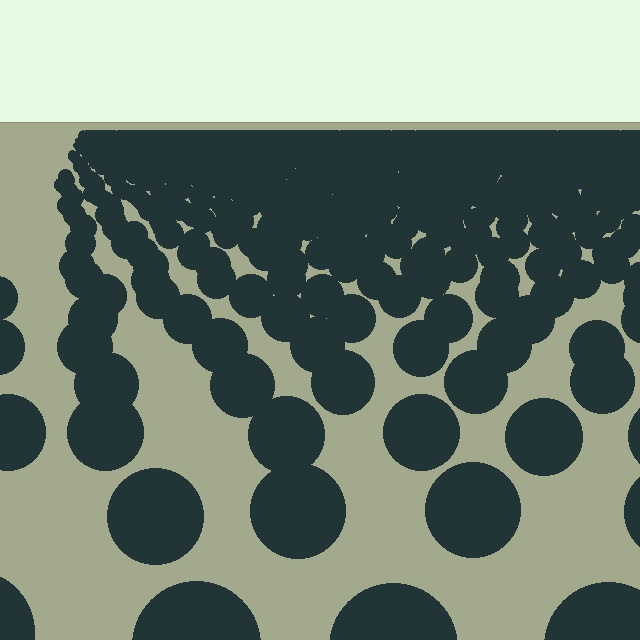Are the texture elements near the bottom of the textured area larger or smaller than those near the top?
Larger. Near the bottom, elements are closer to the viewer and appear at a bigger on-screen size.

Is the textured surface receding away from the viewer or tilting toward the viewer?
The surface is receding away from the viewer. Texture elements get smaller and denser toward the top.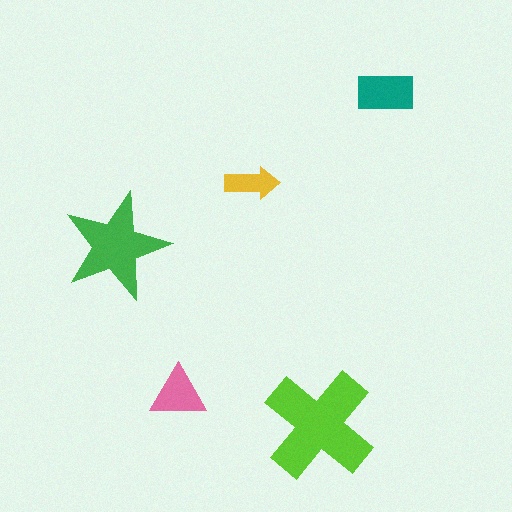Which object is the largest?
The lime cross.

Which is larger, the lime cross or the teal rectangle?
The lime cross.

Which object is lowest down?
The lime cross is bottommost.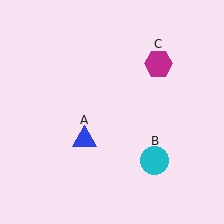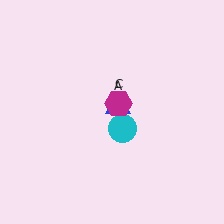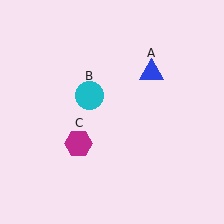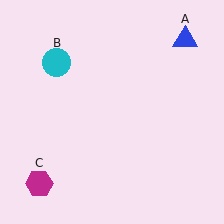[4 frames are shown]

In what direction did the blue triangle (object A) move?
The blue triangle (object A) moved up and to the right.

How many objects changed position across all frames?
3 objects changed position: blue triangle (object A), cyan circle (object B), magenta hexagon (object C).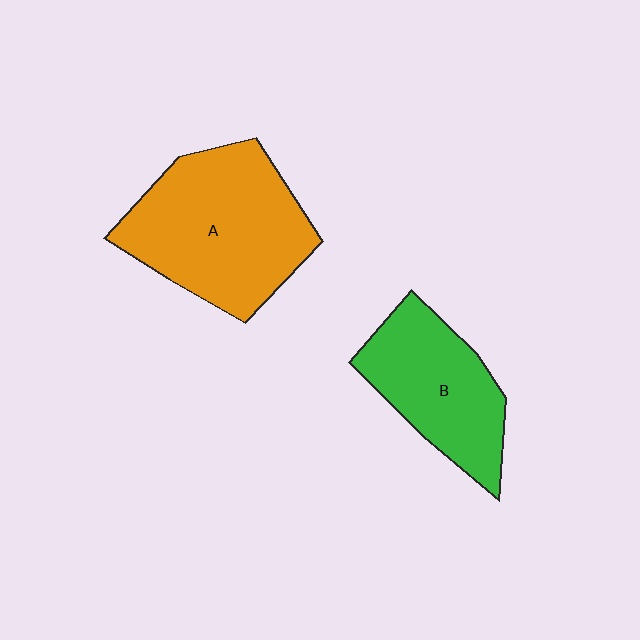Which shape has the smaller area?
Shape B (green).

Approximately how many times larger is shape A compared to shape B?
Approximately 1.4 times.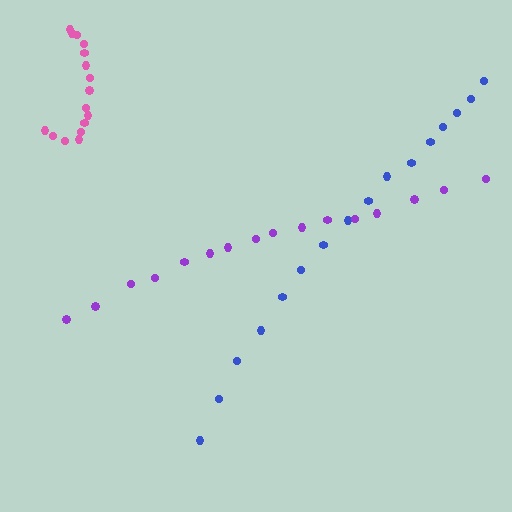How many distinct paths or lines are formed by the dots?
There are 3 distinct paths.